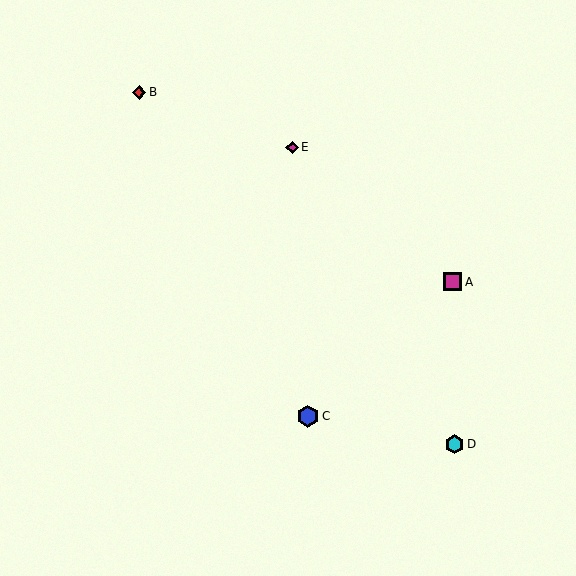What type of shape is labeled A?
Shape A is a magenta square.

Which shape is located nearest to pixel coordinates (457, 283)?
The magenta square (labeled A) at (453, 282) is nearest to that location.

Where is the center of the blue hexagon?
The center of the blue hexagon is at (308, 416).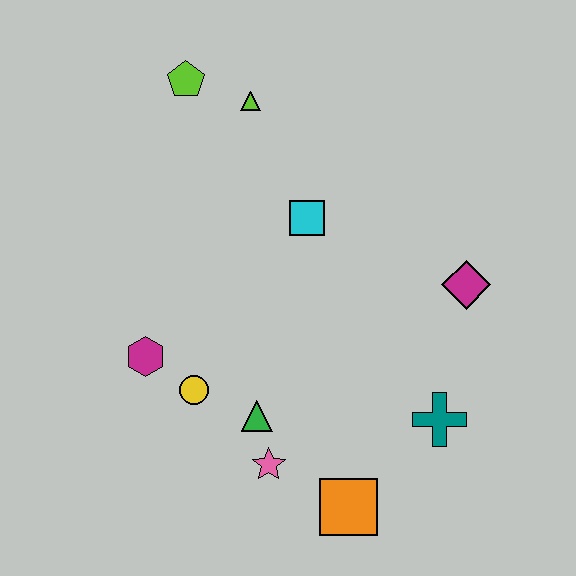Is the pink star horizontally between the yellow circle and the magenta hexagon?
No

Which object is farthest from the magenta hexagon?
The magenta diamond is farthest from the magenta hexagon.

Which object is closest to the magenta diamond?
The teal cross is closest to the magenta diamond.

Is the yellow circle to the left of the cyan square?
Yes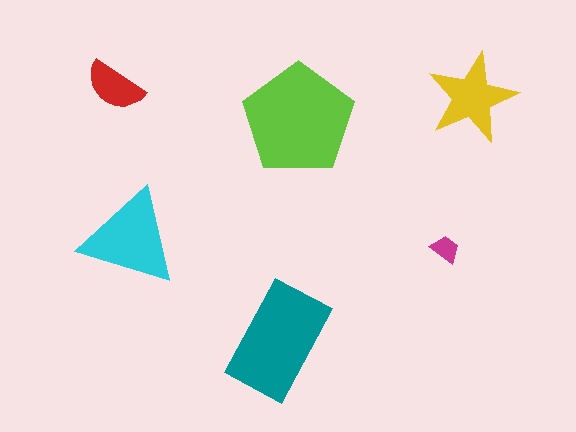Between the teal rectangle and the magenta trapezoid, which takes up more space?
The teal rectangle.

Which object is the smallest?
The magenta trapezoid.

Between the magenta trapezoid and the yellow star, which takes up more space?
The yellow star.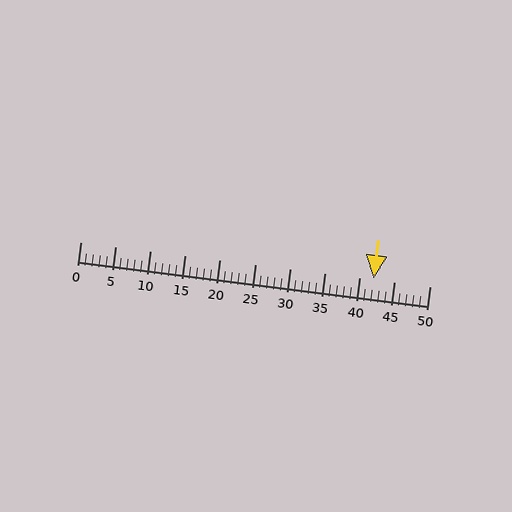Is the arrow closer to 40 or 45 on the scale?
The arrow is closer to 40.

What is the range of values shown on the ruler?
The ruler shows values from 0 to 50.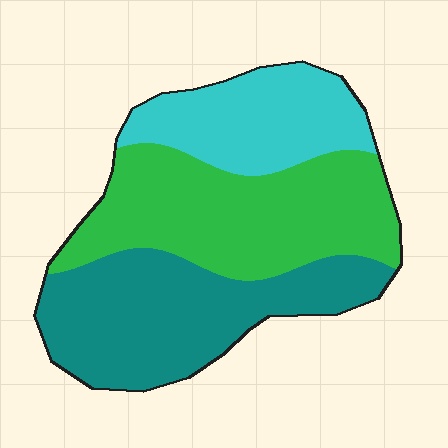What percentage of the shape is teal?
Teal covers around 35% of the shape.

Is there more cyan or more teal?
Teal.